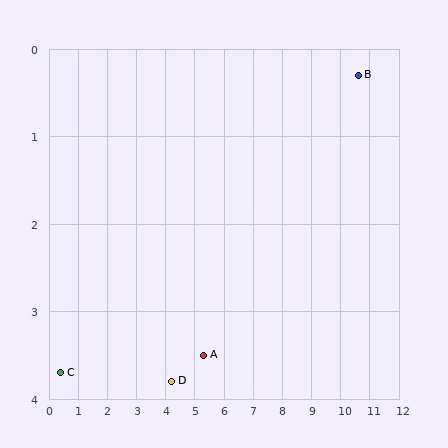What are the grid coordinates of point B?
Point B is at approximately (10.6, 0.3).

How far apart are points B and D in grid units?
Points B and D are about 7.3 grid units apart.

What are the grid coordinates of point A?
Point A is at approximately (5.3, 3.5).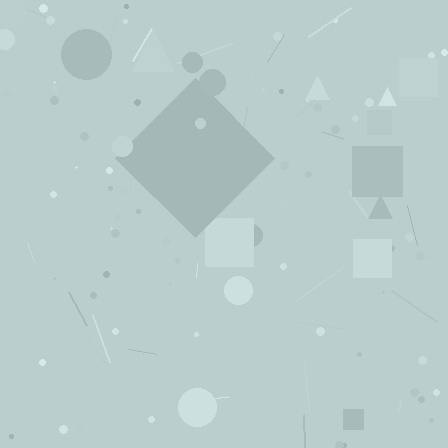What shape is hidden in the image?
A diamond is hidden in the image.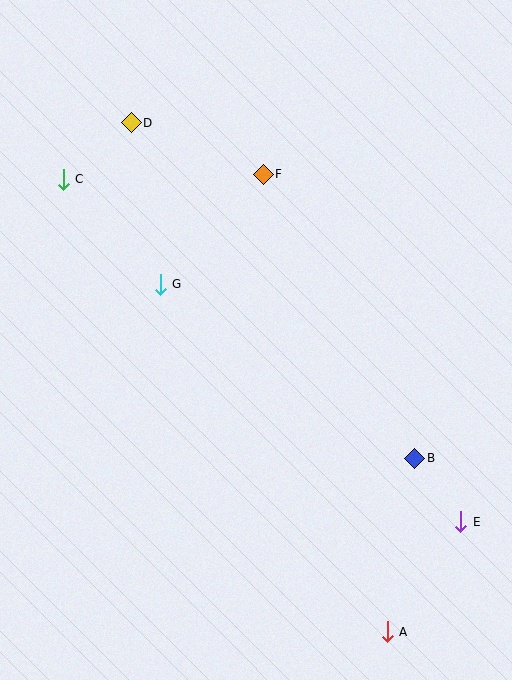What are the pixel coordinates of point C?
Point C is at (63, 179).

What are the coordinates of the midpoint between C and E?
The midpoint between C and E is at (262, 350).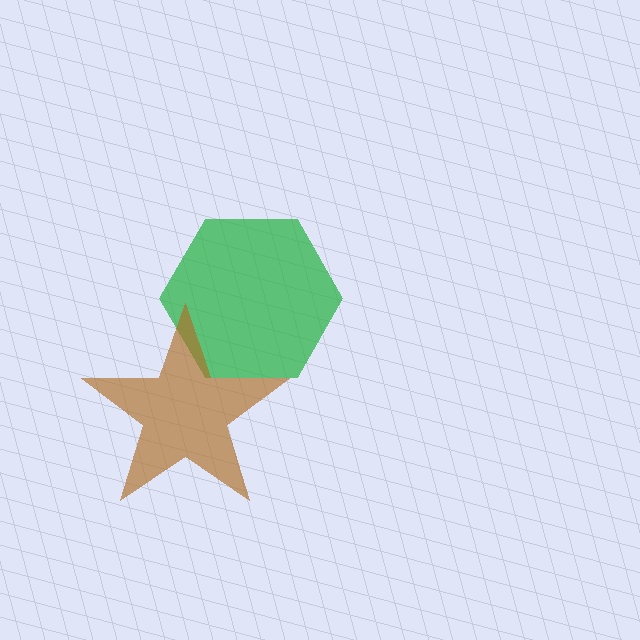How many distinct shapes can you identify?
There are 2 distinct shapes: a green hexagon, a brown star.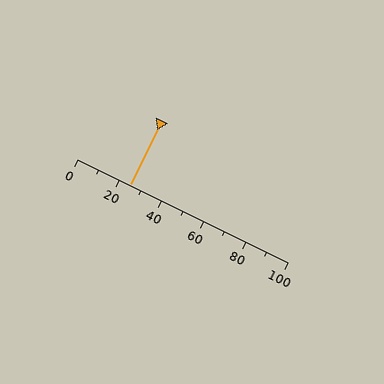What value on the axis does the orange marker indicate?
The marker indicates approximately 25.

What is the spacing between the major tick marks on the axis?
The major ticks are spaced 20 apart.